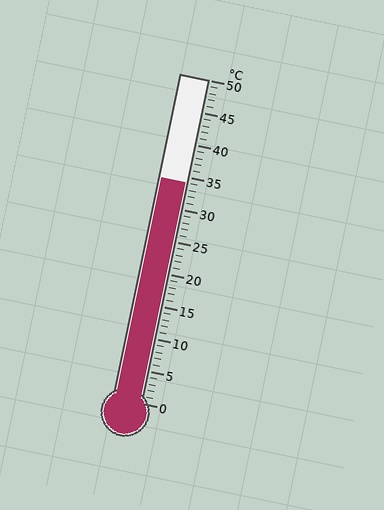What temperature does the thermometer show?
The thermometer shows approximately 34°C.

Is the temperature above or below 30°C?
The temperature is above 30°C.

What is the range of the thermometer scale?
The thermometer scale ranges from 0°C to 50°C.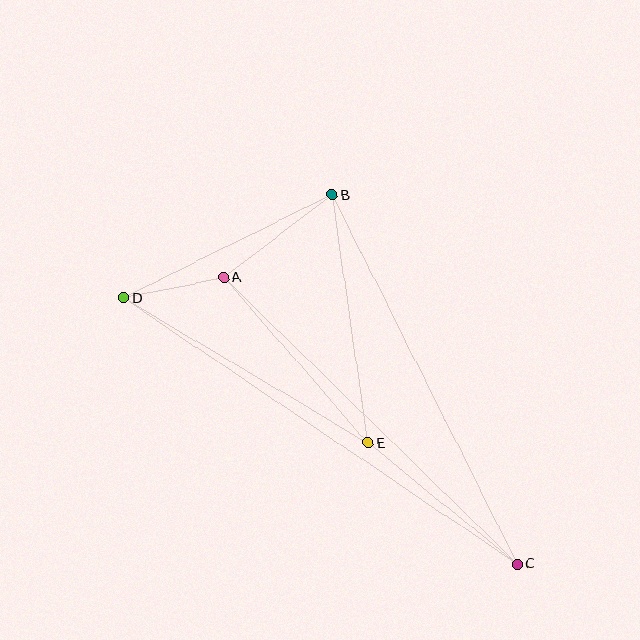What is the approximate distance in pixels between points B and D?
The distance between B and D is approximately 233 pixels.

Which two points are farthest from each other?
Points C and D are farthest from each other.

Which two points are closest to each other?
Points A and D are closest to each other.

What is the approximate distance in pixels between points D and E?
The distance between D and E is approximately 285 pixels.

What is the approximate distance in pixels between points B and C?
The distance between B and C is approximately 413 pixels.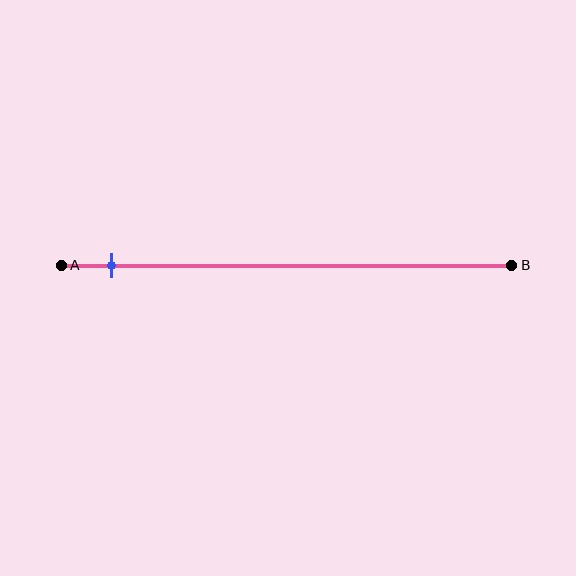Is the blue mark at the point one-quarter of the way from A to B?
No, the mark is at about 10% from A, not at the 25% one-quarter point.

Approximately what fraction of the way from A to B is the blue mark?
The blue mark is approximately 10% of the way from A to B.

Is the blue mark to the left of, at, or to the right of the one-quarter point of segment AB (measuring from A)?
The blue mark is to the left of the one-quarter point of segment AB.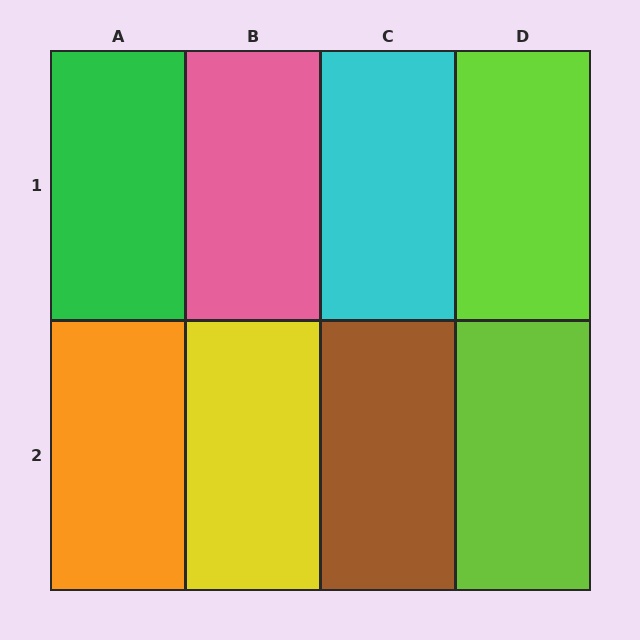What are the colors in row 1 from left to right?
Green, pink, cyan, lime.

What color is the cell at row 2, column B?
Yellow.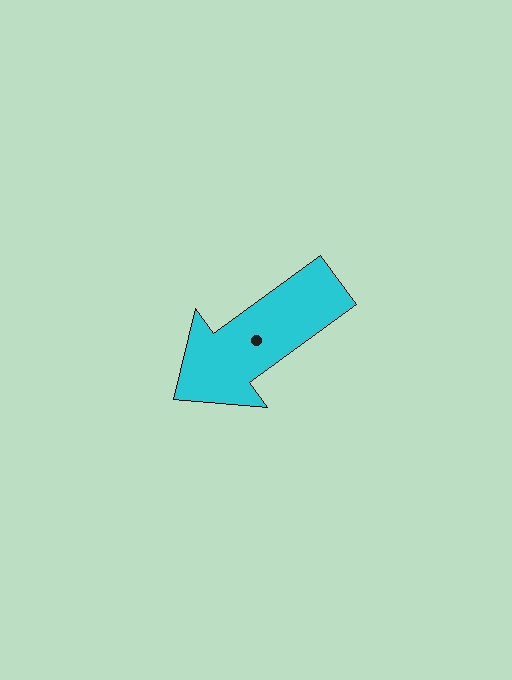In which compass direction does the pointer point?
Southwest.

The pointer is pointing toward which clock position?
Roughly 8 o'clock.